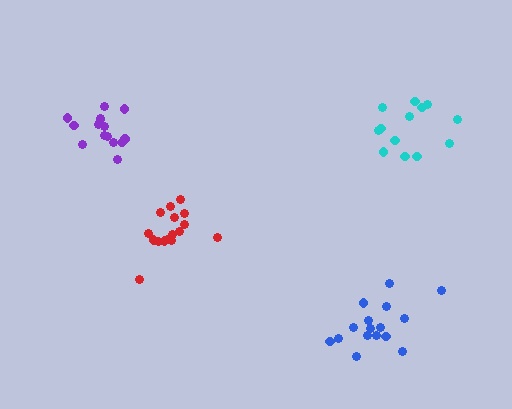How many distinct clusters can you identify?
There are 4 distinct clusters.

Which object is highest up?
The cyan cluster is topmost.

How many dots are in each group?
Group 1: 13 dots, Group 2: 16 dots, Group 3: 15 dots, Group 4: 16 dots (60 total).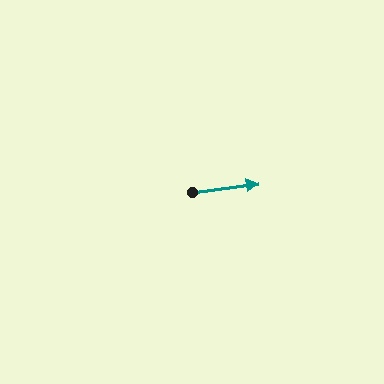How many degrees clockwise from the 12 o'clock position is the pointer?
Approximately 82 degrees.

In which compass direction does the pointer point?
East.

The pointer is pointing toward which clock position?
Roughly 3 o'clock.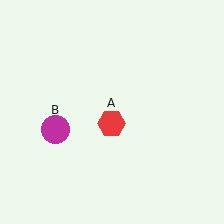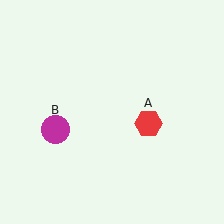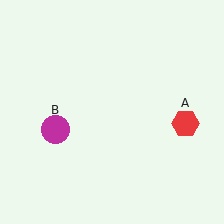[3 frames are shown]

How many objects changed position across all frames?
1 object changed position: red hexagon (object A).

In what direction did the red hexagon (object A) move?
The red hexagon (object A) moved right.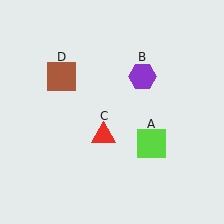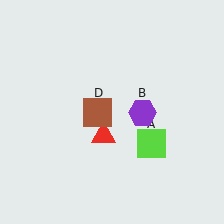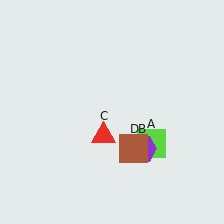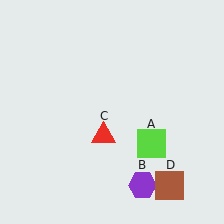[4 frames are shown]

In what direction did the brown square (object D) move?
The brown square (object D) moved down and to the right.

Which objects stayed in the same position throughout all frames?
Lime square (object A) and red triangle (object C) remained stationary.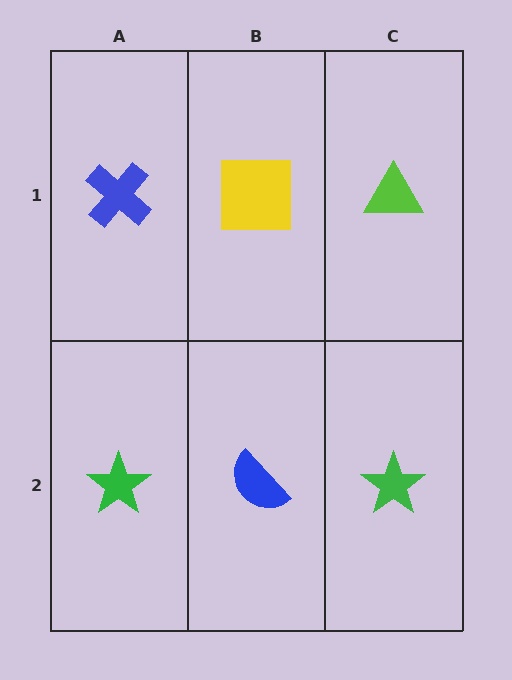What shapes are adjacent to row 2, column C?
A lime triangle (row 1, column C), a blue semicircle (row 2, column B).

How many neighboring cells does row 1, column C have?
2.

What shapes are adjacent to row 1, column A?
A green star (row 2, column A), a yellow square (row 1, column B).